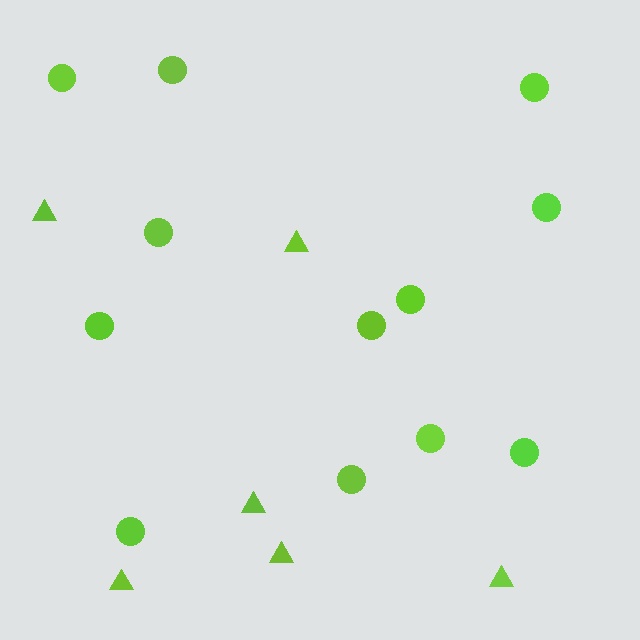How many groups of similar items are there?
There are 2 groups: one group of circles (12) and one group of triangles (6).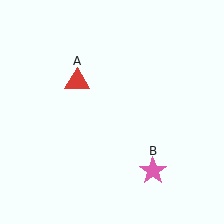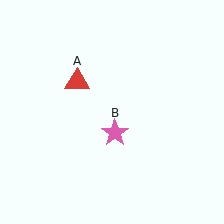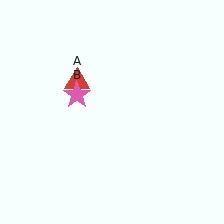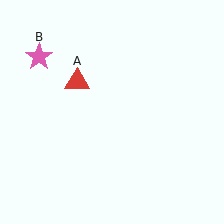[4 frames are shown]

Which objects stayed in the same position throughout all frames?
Red triangle (object A) remained stationary.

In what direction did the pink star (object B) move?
The pink star (object B) moved up and to the left.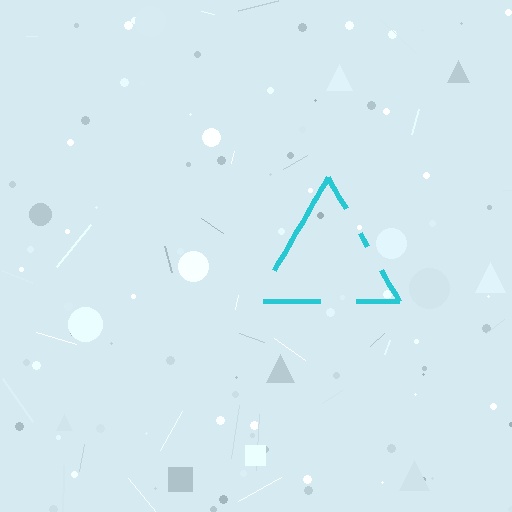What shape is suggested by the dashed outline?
The dashed outline suggests a triangle.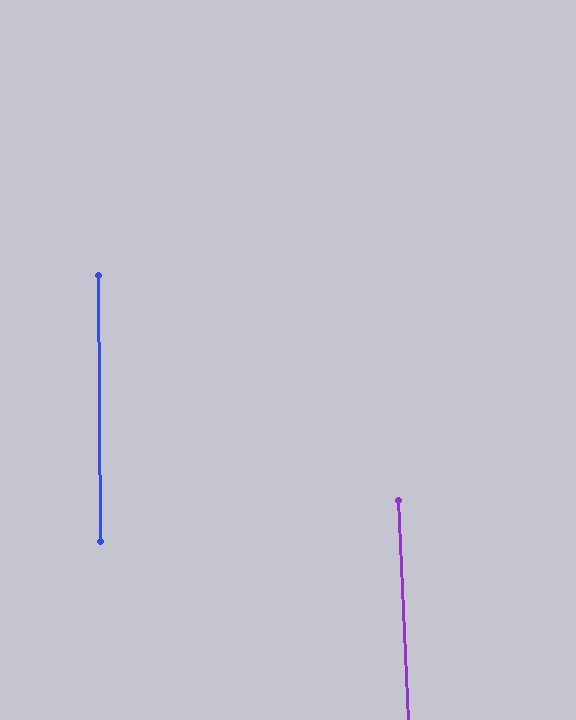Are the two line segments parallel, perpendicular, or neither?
Parallel — their directions differ by only 1.9°.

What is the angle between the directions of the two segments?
Approximately 2 degrees.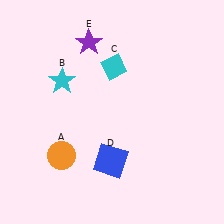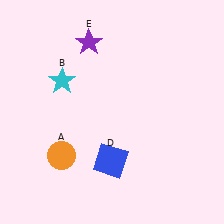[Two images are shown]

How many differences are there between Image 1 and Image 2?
There is 1 difference between the two images.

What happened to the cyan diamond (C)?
The cyan diamond (C) was removed in Image 2. It was in the top-right area of Image 1.